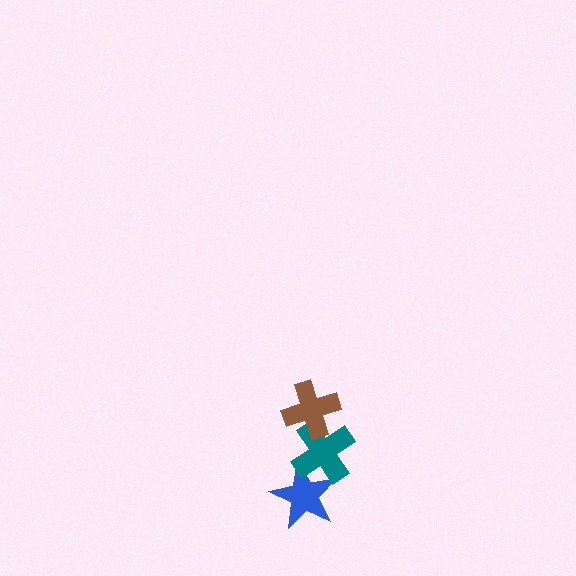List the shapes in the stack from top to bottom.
From top to bottom: the brown cross, the teal cross, the blue star.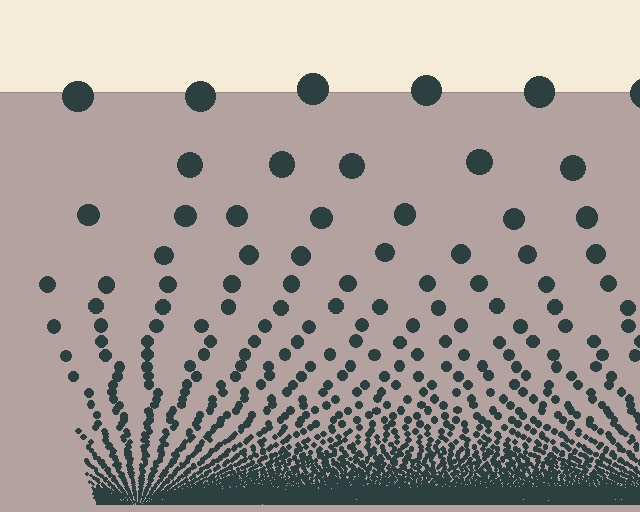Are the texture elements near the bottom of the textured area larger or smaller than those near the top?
Smaller. The gradient is inverted — elements near the bottom are smaller and denser.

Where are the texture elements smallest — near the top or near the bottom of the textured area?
Near the bottom.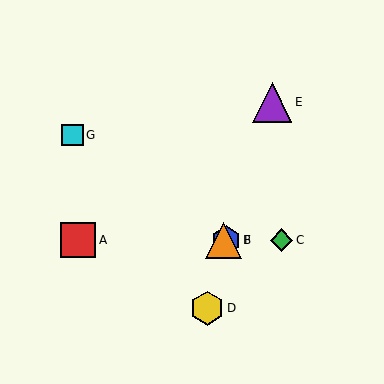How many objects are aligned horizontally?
4 objects (A, B, C, F) are aligned horizontally.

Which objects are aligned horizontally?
Objects A, B, C, F are aligned horizontally.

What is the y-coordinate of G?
Object G is at y≈135.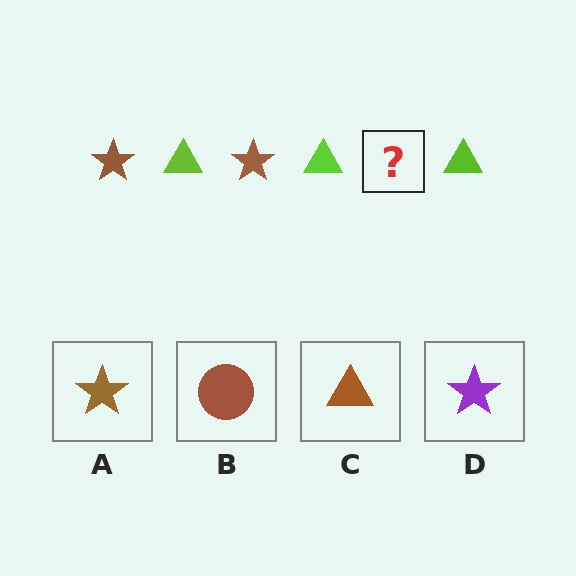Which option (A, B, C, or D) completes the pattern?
A.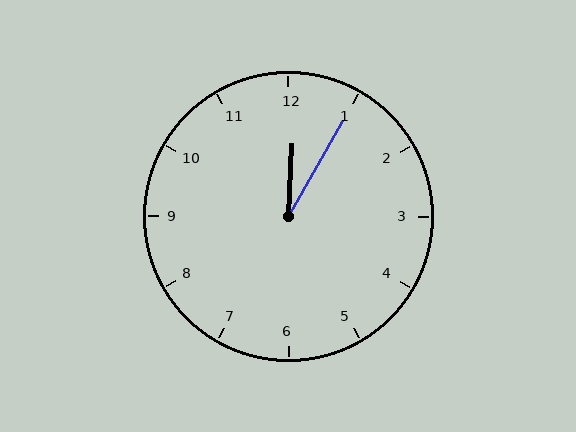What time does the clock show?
12:05.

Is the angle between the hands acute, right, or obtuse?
It is acute.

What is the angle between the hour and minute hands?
Approximately 28 degrees.